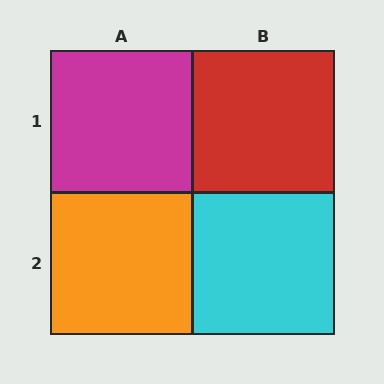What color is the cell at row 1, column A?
Magenta.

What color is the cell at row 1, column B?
Red.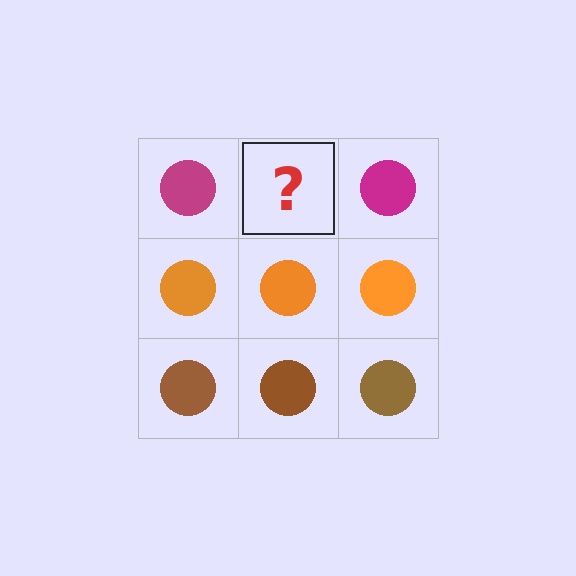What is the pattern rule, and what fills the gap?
The rule is that each row has a consistent color. The gap should be filled with a magenta circle.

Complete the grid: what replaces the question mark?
The question mark should be replaced with a magenta circle.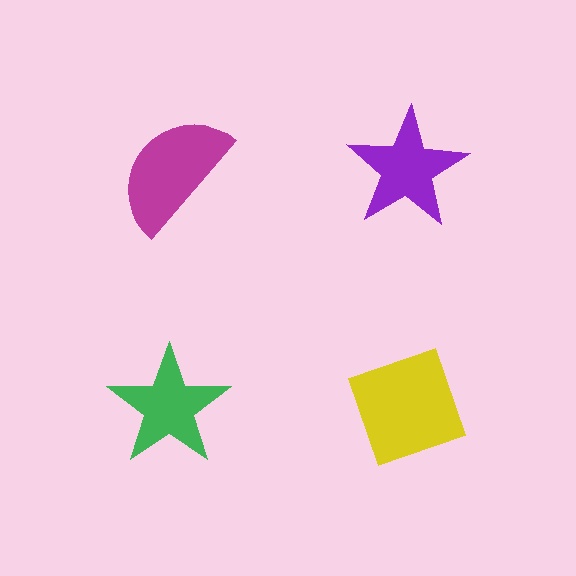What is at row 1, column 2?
A purple star.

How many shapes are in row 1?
2 shapes.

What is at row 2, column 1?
A green star.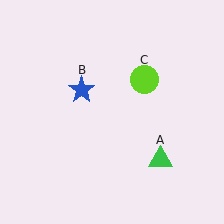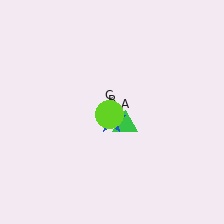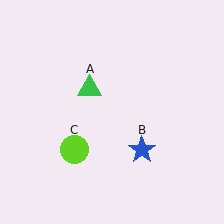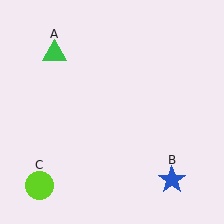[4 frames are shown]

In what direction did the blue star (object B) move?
The blue star (object B) moved down and to the right.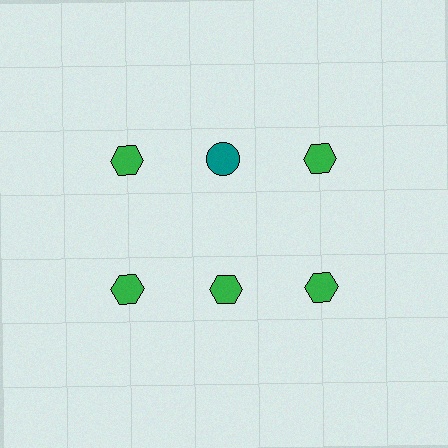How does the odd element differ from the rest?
It differs in both color (teal instead of green) and shape (circle instead of hexagon).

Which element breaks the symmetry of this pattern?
The teal circle in the top row, second from left column breaks the symmetry. All other shapes are green hexagons.